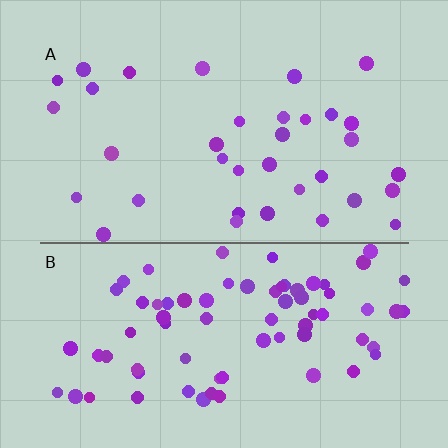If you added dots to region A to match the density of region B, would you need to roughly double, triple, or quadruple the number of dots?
Approximately double.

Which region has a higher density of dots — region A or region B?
B (the bottom).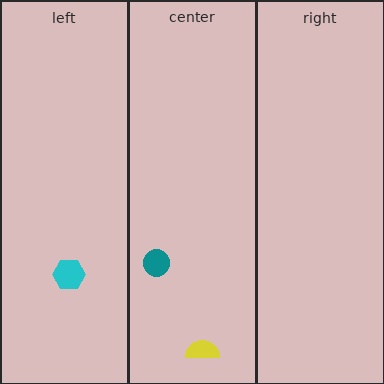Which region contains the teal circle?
The center region.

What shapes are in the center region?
The teal circle, the yellow semicircle.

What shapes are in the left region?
The cyan hexagon.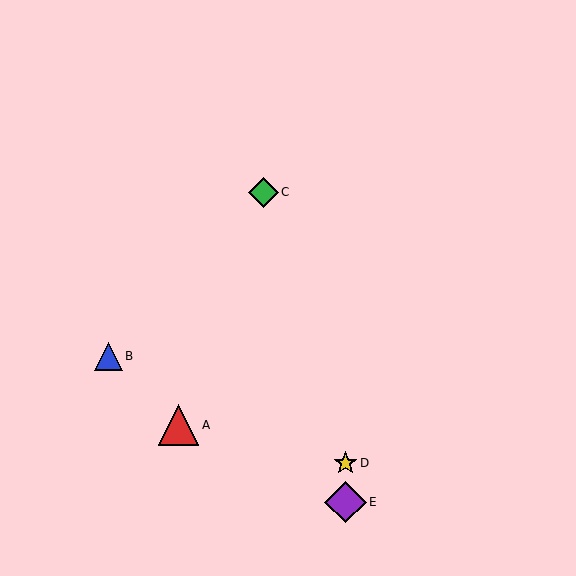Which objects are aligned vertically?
Objects D, E are aligned vertically.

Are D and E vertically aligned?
Yes, both are at x≈345.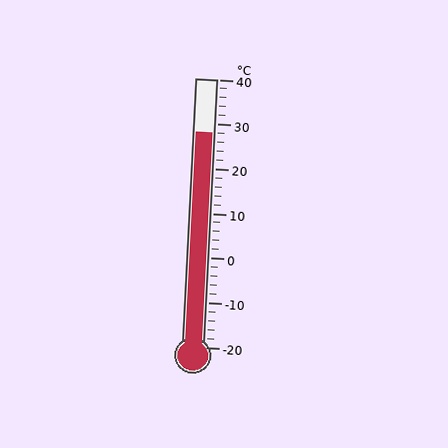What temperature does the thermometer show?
The thermometer shows approximately 28°C.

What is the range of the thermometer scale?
The thermometer scale ranges from -20°C to 40°C.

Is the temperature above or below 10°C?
The temperature is above 10°C.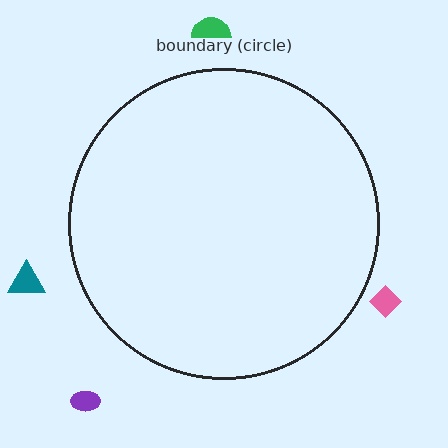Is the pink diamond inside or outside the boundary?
Outside.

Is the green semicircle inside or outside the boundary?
Outside.